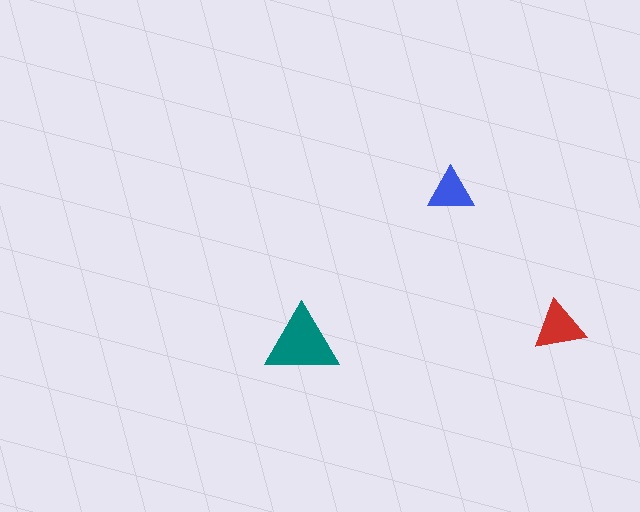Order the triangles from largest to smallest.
the teal one, the red one, the blue one.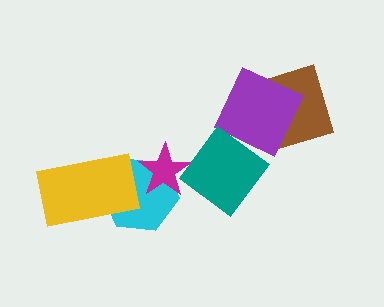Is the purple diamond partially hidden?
Yes, it is partially covered by another shape.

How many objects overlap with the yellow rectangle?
1 object overlaps with the yellow rectangle.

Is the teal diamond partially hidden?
No, no other shape covers it.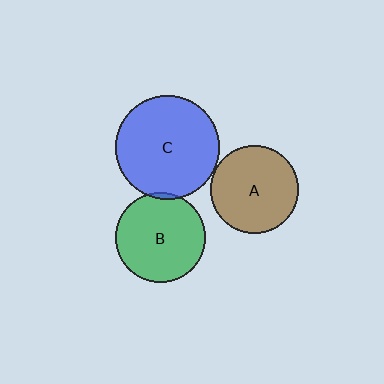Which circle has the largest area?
Circle C (blue).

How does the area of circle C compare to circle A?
Approximately 1.4 times.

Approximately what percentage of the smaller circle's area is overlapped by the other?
Approximately 5%.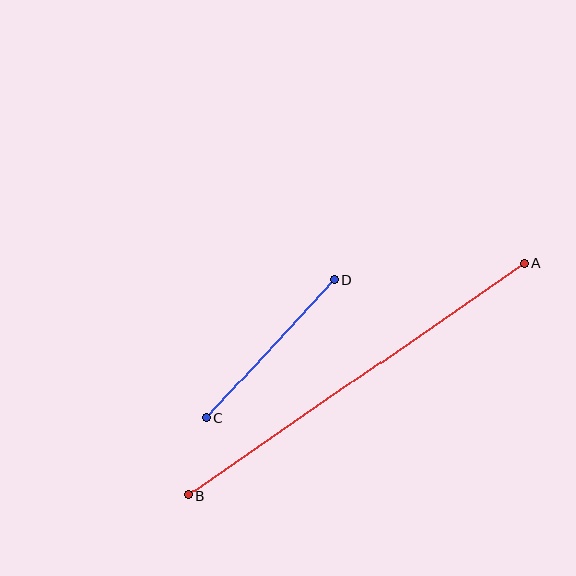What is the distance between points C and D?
The distance is approximately 188 pixels.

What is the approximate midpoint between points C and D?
The midpoint is at approximately (270, 349) pixels.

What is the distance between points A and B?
The distance is approximately 408 pixels.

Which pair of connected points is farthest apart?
Points A and B are farthest apart.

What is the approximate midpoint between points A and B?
The midpoint is at approximately (356, 379) pixels.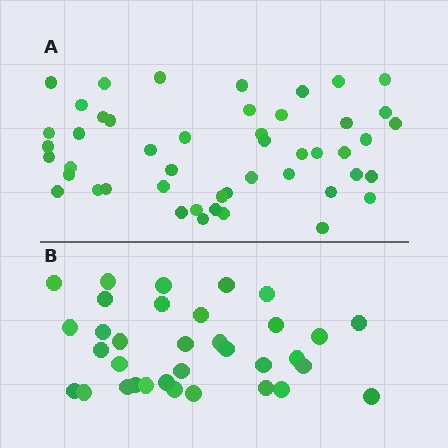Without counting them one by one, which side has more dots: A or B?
Region A (the top region) has more dots.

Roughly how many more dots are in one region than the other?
Region A has approximately 15 more dots than region B.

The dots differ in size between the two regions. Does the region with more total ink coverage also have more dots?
No. Region B has more total ink coverage because its dots are larger, but region A actually contains more individual dots. Total area can be misleading — the number of items is what matters here.